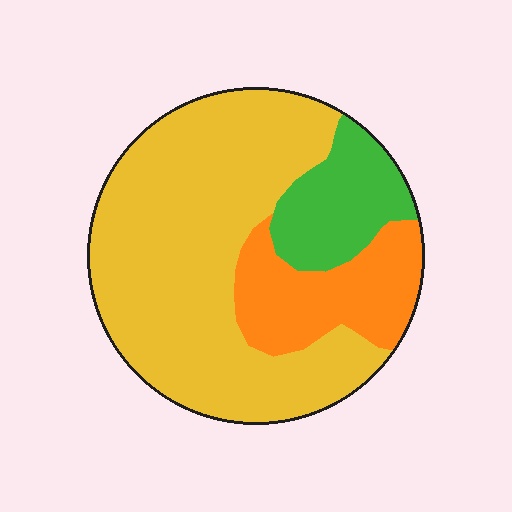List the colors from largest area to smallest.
From largest to smallest: yellow, orange, green.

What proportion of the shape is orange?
Orange takes up about one fifth (1/5) of the shape.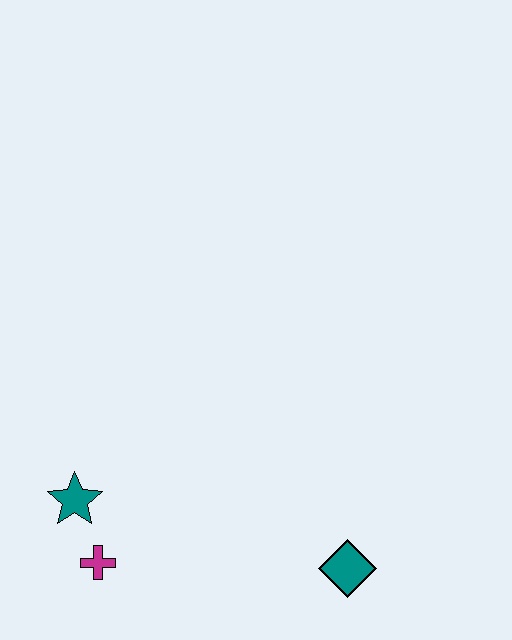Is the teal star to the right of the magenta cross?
No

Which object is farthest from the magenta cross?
The teal diamond is farthest from the magenta cross.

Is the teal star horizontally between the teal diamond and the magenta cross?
No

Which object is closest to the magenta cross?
The teal star is closest to the magenta cross.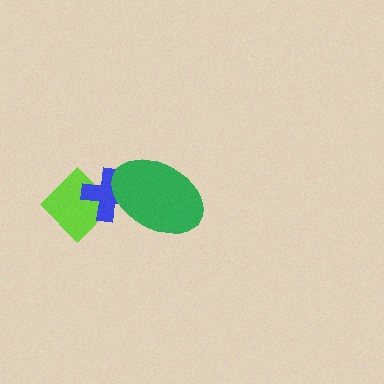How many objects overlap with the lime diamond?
1 object overlaps with the lime diamond.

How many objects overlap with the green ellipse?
1 object overlaps with the green ellipse.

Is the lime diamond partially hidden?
Yes, it is partially covered by another shape.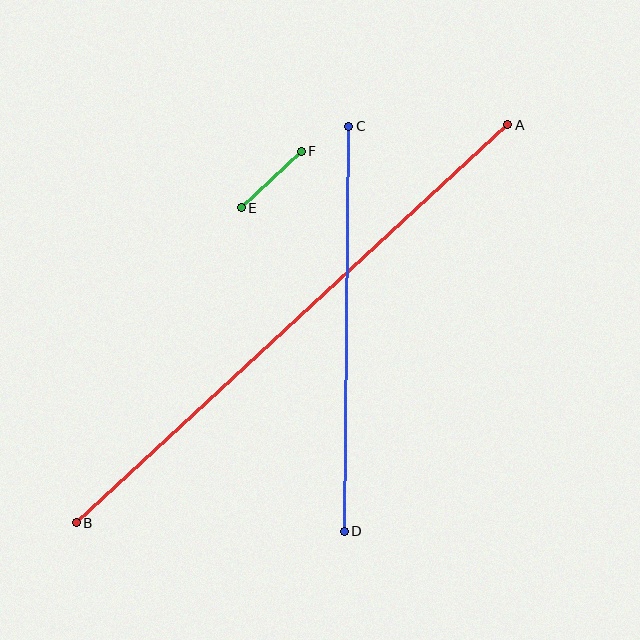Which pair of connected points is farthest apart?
Points A and B are farthest apart.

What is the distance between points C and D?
The distance is approximately 405 pixels.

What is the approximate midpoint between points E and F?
The midpoint is at approximately (271, 179) pixels.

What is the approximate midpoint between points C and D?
The midpoint is at approximately (347, 329) pixels.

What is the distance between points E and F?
The distance is approximately 83 pixels.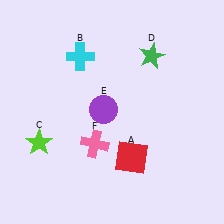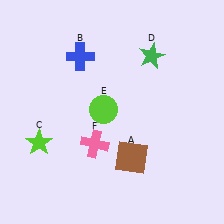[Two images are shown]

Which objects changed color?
A changed from red to brown. B changed from cyan to blue. E changed from purple to lime.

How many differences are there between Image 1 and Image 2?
There are 3 differences between the two images.